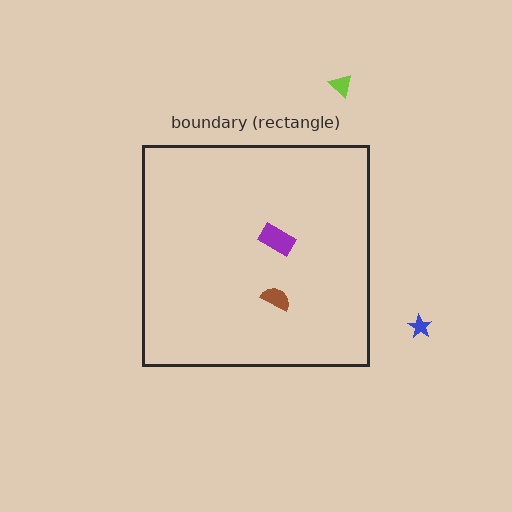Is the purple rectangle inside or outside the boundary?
Inside.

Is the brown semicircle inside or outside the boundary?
Inside.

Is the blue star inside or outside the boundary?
Outside.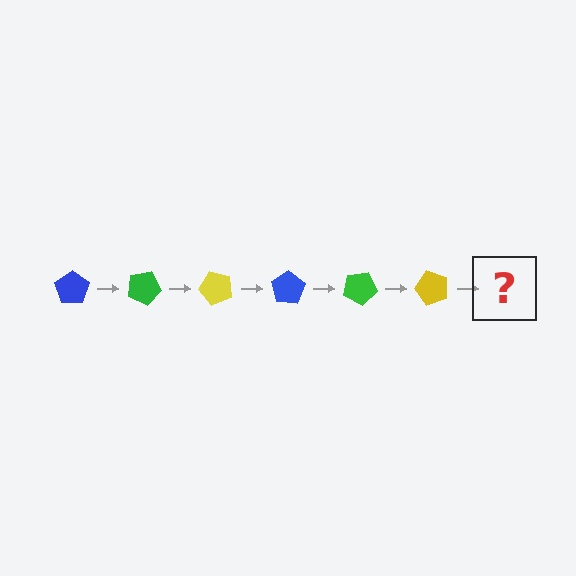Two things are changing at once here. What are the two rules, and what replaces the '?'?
The two rules are that it rotates 25 degrees each step and the color cycles through blue, green, and yellow. The '?' should be a blue pentagon, rotated 150 degrees from the start.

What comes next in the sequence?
The next element should be a blue pentagon, rotated 150 degrees from the start.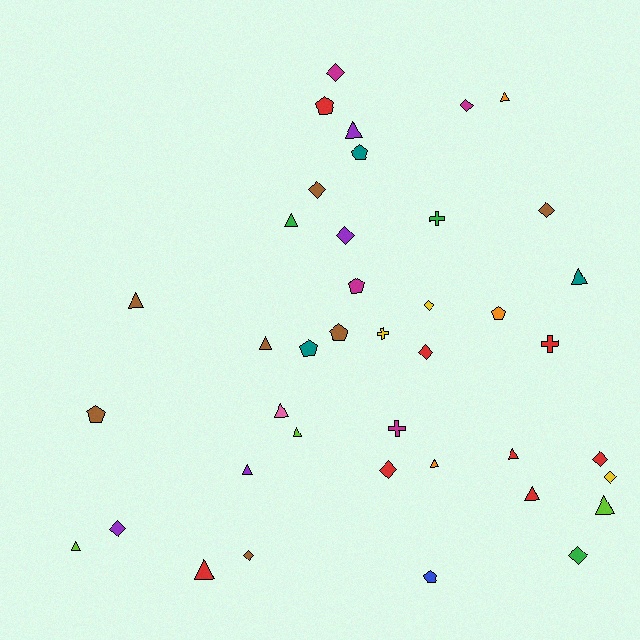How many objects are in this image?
There are 40 objects.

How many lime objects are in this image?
There are 3 lime objects.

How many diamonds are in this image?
There are 13 diamonds.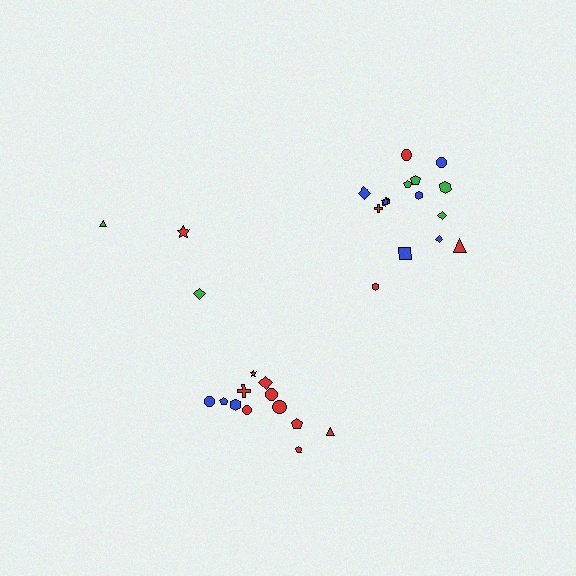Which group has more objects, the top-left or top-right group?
The top-right group.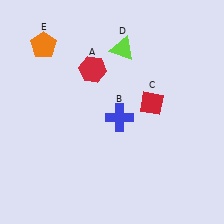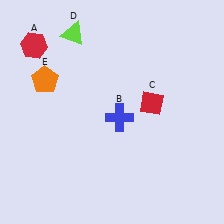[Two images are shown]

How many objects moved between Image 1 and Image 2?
3 objects moved between the two images.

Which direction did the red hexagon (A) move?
The red hexagon (A) moved left.